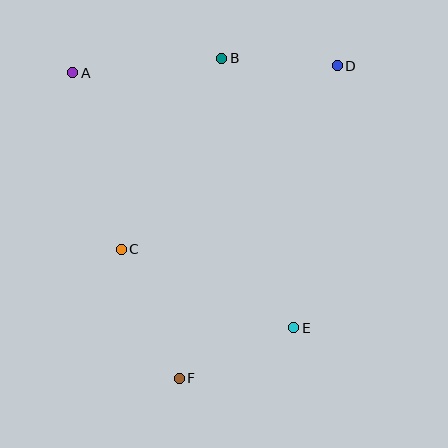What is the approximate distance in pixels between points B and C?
The distance between B and C is approximately 216 pixels.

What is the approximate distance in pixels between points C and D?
The distance between C and D is approximately 284 pixels.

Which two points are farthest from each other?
Points D and F are farthest from each other.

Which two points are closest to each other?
Points B and D are closest to each other.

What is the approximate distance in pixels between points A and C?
The distance between A and C is approximately 183 pixels.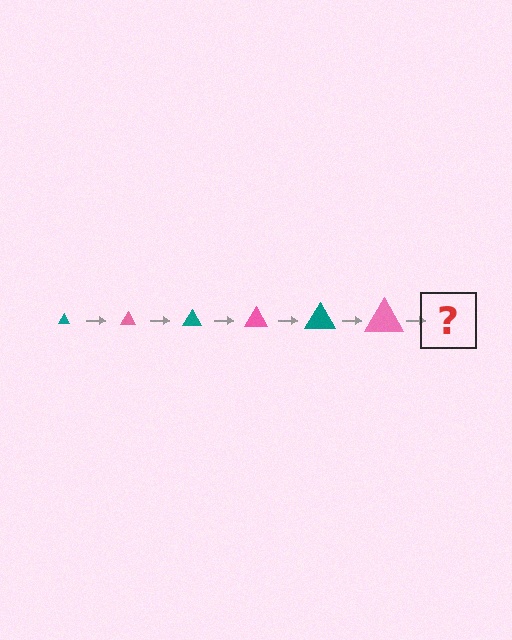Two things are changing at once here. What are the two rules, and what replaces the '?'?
The two rules are that the triangle grows larger each step and the color cycles through teal and pink. The '?' should be a teal triangle, larger than the previous one.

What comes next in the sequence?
The next element should be a teal triangle, larger than the previous one.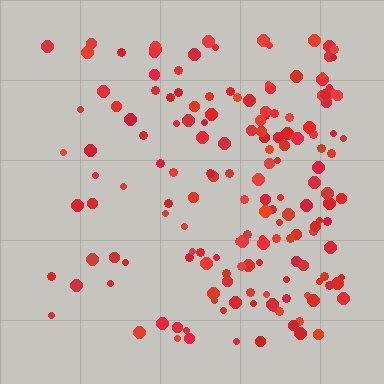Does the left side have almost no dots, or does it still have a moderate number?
Still a moderate number, just noticeably fewer than the right.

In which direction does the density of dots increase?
From left to right, with the right side densest.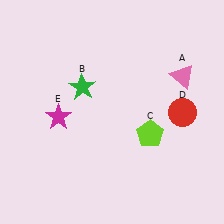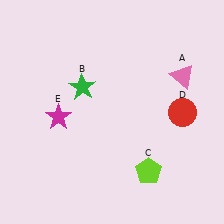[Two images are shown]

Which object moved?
The lime pentagon (C) moved down.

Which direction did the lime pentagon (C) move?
The lime pentagon (C) moved down.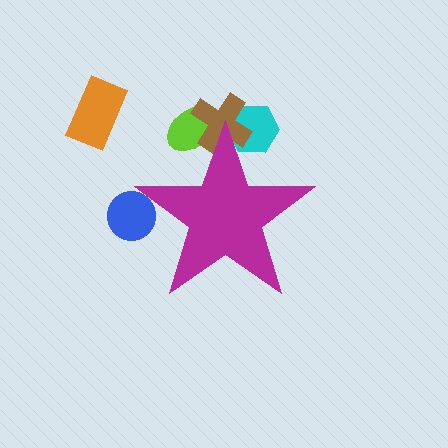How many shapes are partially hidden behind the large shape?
4 shapes are partially hidden.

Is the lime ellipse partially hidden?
Yes, the lime ellipse is partially hidden behind the magenta star.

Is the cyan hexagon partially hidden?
Yes, the cyan hexagon is partially hidden behind the magenta star.